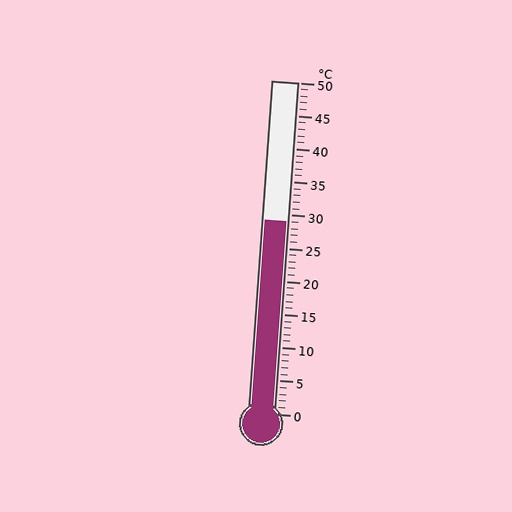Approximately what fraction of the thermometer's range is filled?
The thermometer is filled to approximately 60% of its range.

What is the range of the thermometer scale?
The thermometer scale ranges from 0°C to 50°C.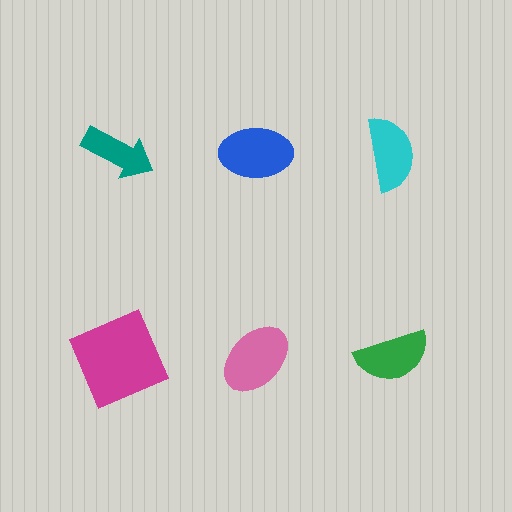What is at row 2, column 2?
A pink ellipse.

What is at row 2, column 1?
A magenta square.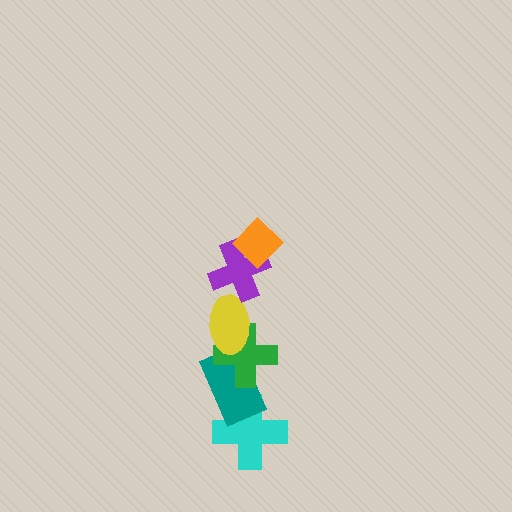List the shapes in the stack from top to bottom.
From top to bottom: the orange diamond, the purple cross, the yellow ellipse, the green cross, the teal rectangle, the cyan cross.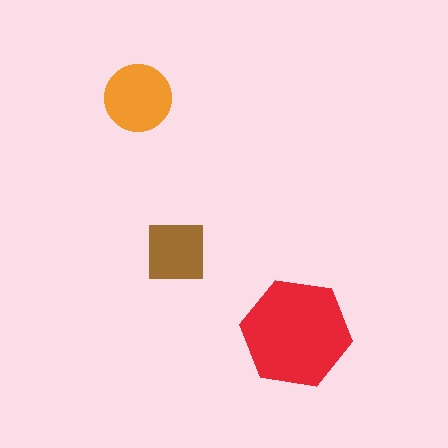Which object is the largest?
The red hexagon.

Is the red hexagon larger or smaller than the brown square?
Larger.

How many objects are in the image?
There are 3 objects in the image.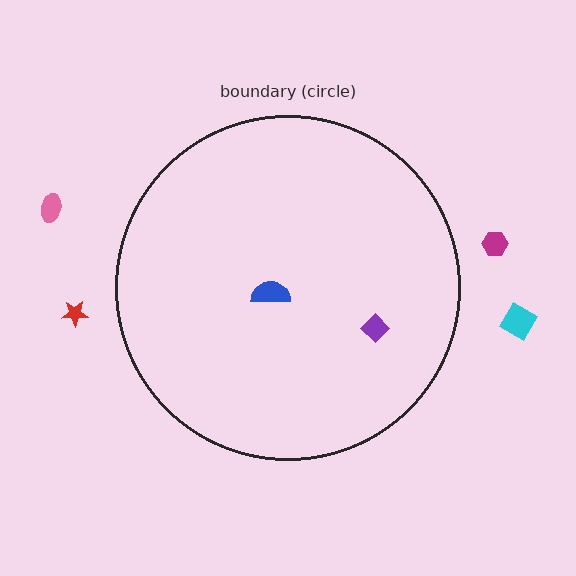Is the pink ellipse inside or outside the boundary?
Outside.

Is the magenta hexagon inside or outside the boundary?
Outside.